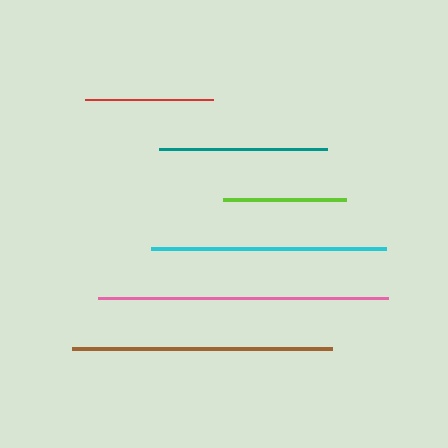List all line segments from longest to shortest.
From longest to shortest: pink, brown, cyan, teal, red, lime.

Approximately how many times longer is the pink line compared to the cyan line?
The pink line is approximately 1.2 times the length of the cyan line.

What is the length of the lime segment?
The lime segment is approximately 123 pixels long.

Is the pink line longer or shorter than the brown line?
The pink line is longer than the brown line.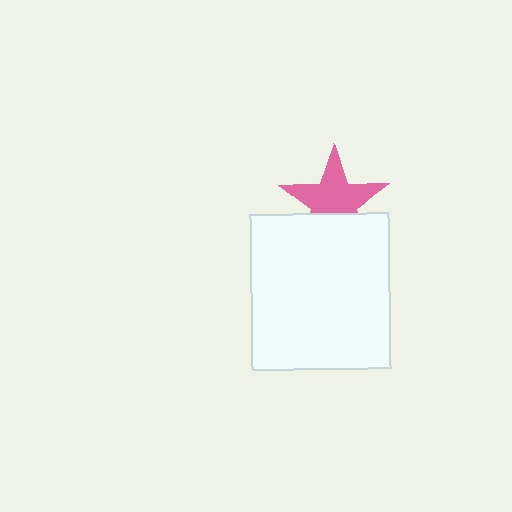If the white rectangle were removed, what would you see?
You would see the complete pink star.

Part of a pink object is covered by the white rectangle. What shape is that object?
It is a star.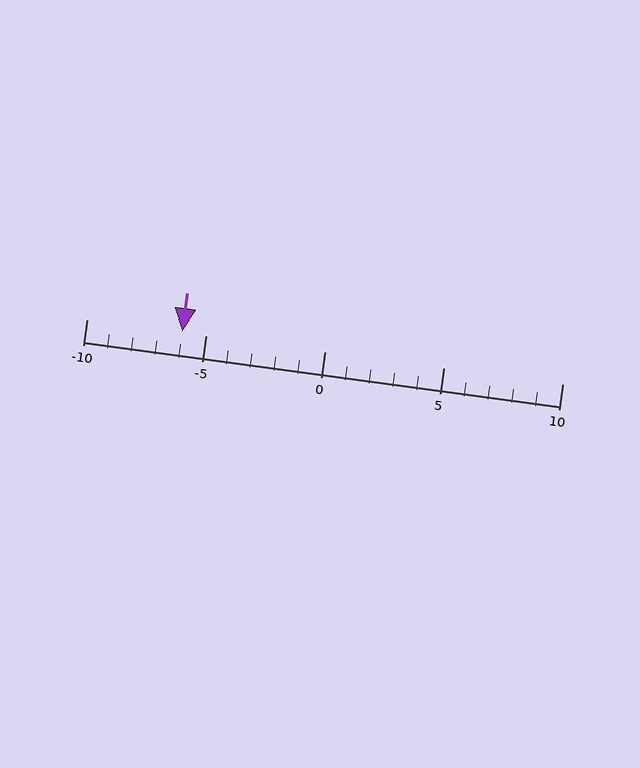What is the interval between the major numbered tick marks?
The major tick marks are spaced 5 units apart.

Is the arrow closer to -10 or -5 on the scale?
The arrow is closer to -5.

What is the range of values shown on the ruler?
The ruler shows values from -10 to 10.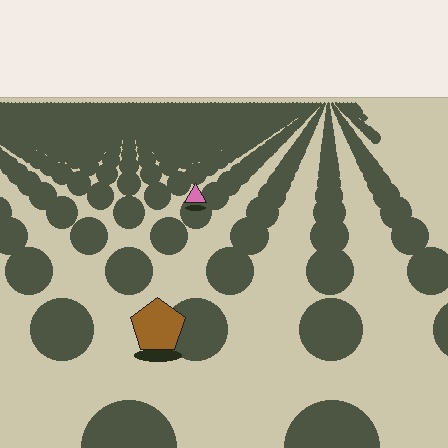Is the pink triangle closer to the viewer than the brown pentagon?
No. The brown pentagon is closer — you can tell from the texture gradient: the ground texture is coarser near it.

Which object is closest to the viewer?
The brown pentagon is closest. The texture marks near it are larger and more spread out.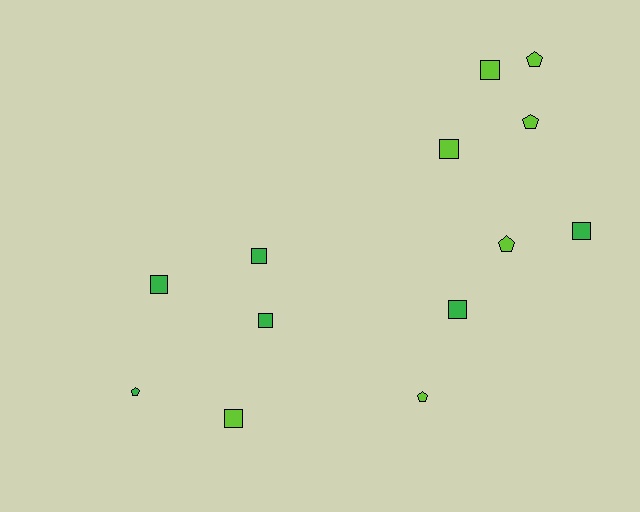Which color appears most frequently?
Lime, with 7 objects.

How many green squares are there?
There are 5 green squares.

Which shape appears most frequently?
Square, with 8 objects.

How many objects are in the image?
There are 13 objects.